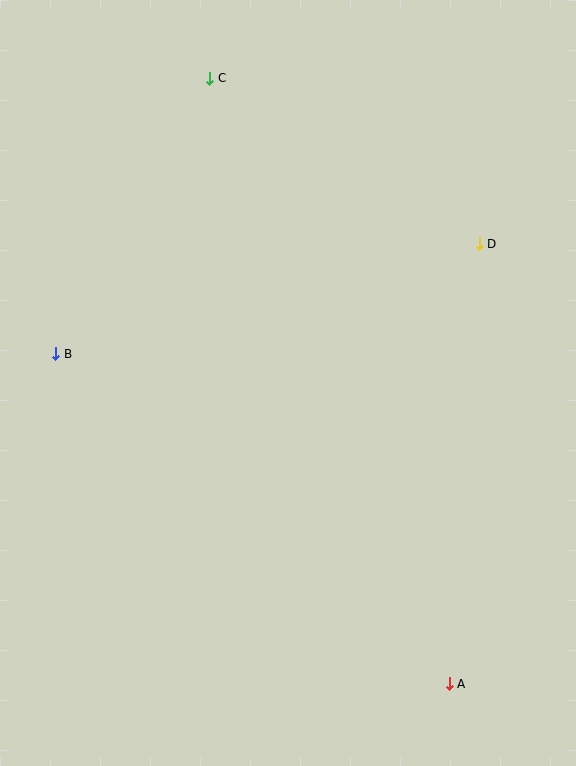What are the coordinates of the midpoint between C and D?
The midpoint between C and D is at (345, 161).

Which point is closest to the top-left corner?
Point C is closest to the top-left corner.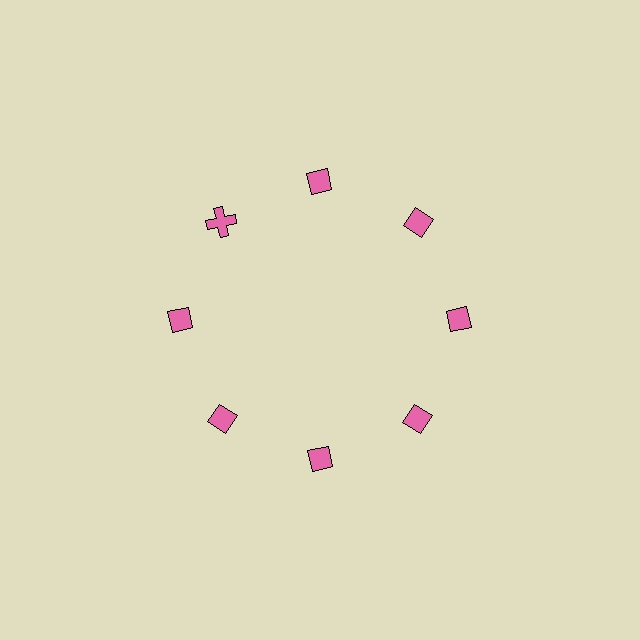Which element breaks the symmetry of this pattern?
The pink cross at roughly the 10 o'clock position breaks the symmetry. All other shapes are pink diamonds.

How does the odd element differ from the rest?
It has a different shape: cross instead of diamond.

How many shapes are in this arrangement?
There are 8 shapes arranged in a ring pattern.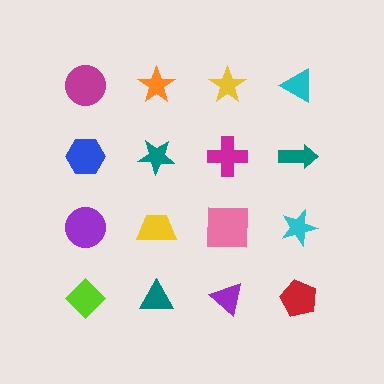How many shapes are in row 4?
4 shapes.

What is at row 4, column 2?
A teal triangle.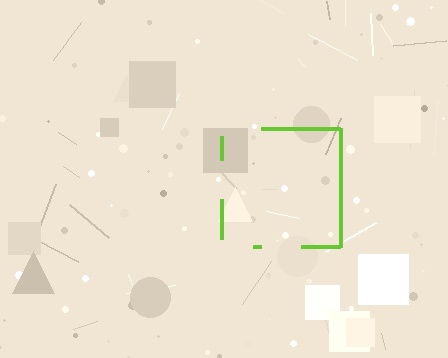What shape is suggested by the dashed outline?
The dashed outline suggests a square.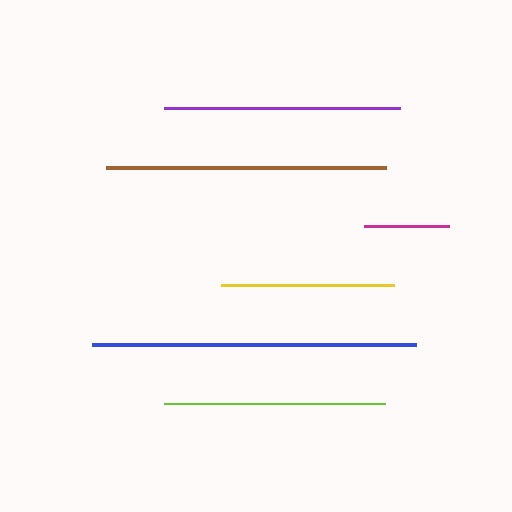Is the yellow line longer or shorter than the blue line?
The blue line is longer than the yellow line.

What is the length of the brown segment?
The brown segment is approximately 280 pixels long.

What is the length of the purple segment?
The purple segment is approximately 236 pixels long.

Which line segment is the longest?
The blue line is the longest at approximately 323 pixels.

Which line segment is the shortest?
The magenta line is the shortest at approximately 84 pixels.